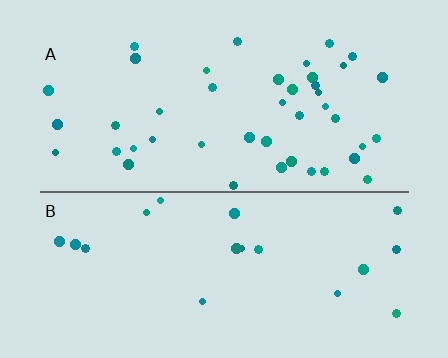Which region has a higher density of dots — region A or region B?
A (the top).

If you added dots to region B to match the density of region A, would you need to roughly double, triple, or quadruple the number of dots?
Approximately double.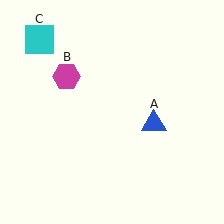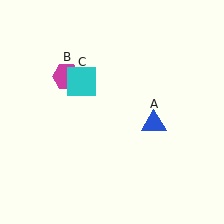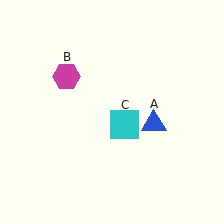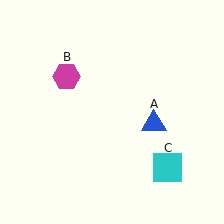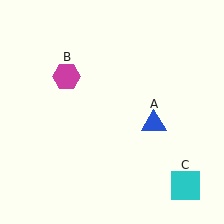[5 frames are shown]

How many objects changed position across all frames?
1 object changed position: cyan square (object C).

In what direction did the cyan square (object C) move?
The cyan square (object C) moved down and to the right.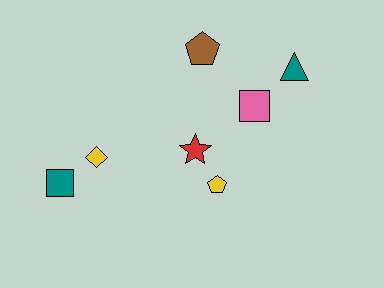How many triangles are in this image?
There is 1 triangle.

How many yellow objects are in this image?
There are 2 yellow objects.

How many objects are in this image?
There are 7 objects.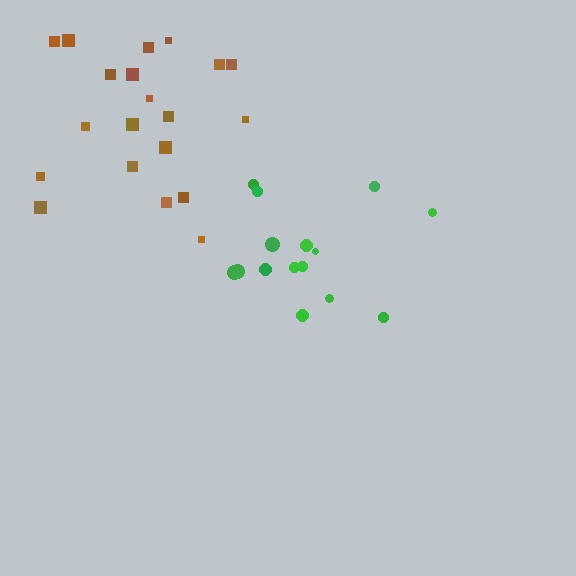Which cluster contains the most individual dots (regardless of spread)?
Brown (20).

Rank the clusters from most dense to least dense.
green, brown.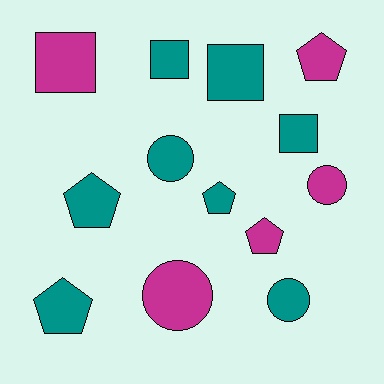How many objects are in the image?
There are 13 objects.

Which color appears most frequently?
Teal, with 8 objects.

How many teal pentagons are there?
There are 3 teal pentagons.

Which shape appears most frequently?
Pentagon, with 5 objects.